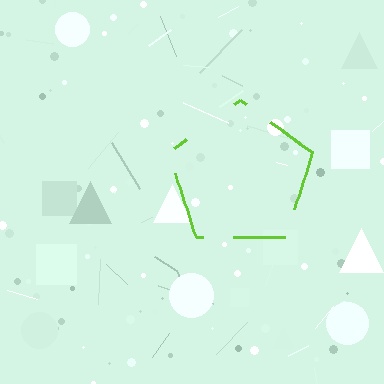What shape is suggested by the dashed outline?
The dashed outline suggests a pentagon.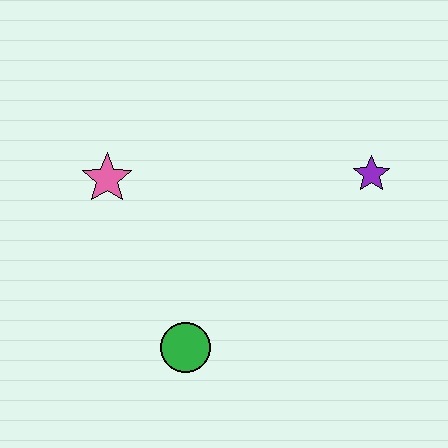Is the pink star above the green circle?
Yes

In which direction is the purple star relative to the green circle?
The purple star is to the right of the green circle.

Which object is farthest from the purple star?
The pink star is farthest from the purple star.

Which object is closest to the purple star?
The green circle is closest to the purple star.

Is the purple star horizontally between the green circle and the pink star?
No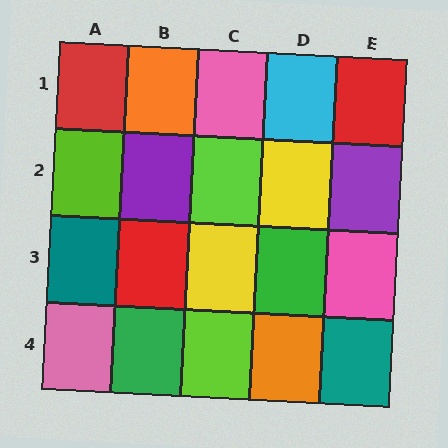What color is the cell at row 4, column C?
Lime.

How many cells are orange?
2 cells are orange.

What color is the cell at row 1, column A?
Red.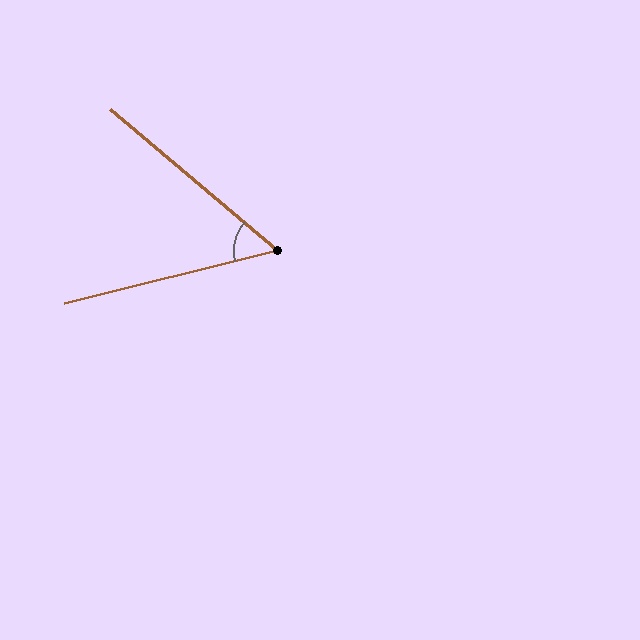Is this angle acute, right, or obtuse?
It is acute.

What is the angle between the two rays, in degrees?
Approximately 54 degrees.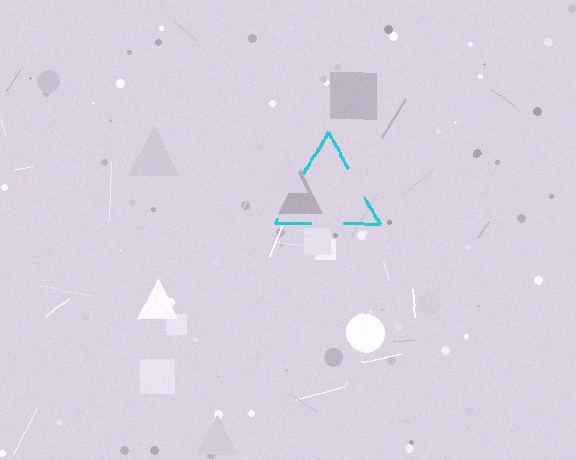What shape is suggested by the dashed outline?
The dashed outline suggests a triangle.